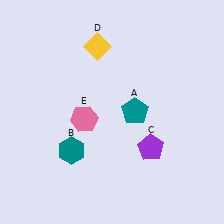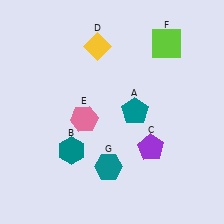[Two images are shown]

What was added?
A lime square (F), a teal hexagon (G) were added in Image 2.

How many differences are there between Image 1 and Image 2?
There are 2 differences between the two images.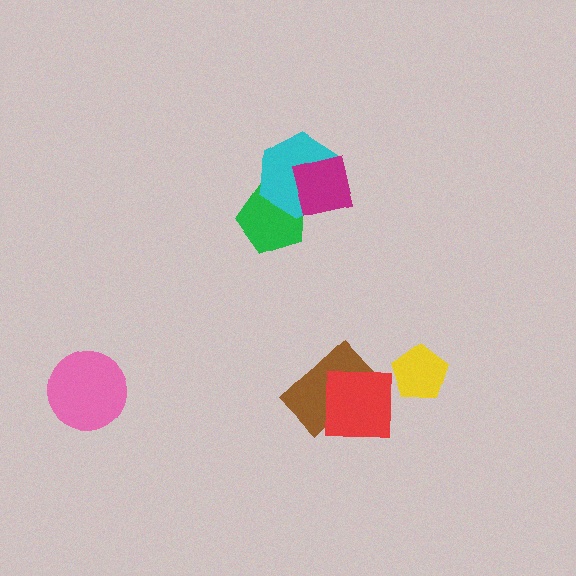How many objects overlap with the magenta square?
2 objects overlap with the magenta square.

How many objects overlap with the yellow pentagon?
0 objects overlap with the yellow pentagon.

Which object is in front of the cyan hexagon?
The magenta square is in front of the cyan hexagon.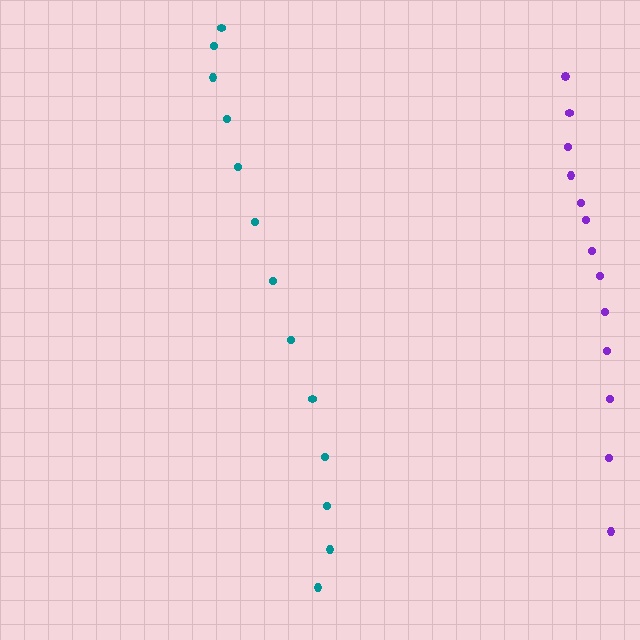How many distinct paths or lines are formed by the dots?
There are 2 distinct paths.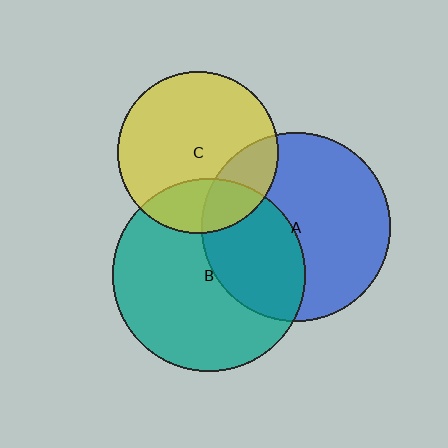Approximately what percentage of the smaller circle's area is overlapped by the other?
Approximately 20%.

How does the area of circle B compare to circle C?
Approximately 1.4 times.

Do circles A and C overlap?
Yes.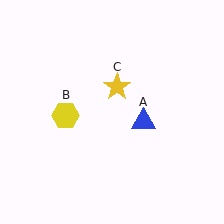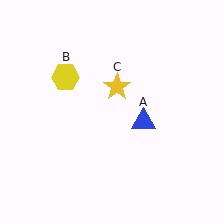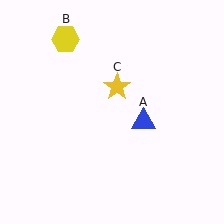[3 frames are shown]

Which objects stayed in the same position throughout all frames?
Blue triangle (object A) and yellow star (object C) remained stationary.